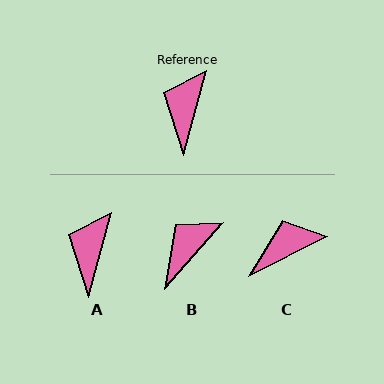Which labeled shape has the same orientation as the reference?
A.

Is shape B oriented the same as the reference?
No, it is off by about 26 degrees.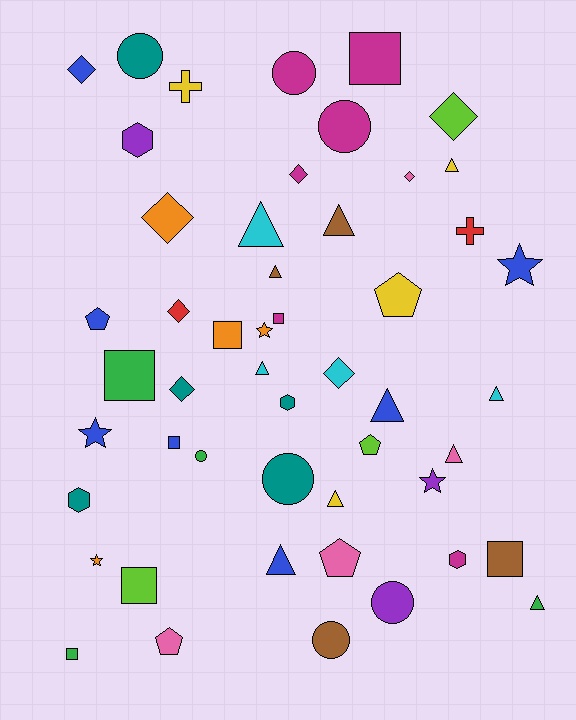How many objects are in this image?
There are 50 objects.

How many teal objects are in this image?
There are 5 teal objects.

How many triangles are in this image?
There are 11 triangles.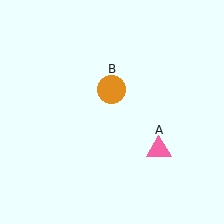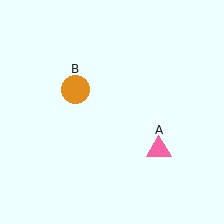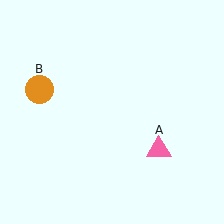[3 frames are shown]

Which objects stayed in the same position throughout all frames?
Pink triangle (object A) remained stationary.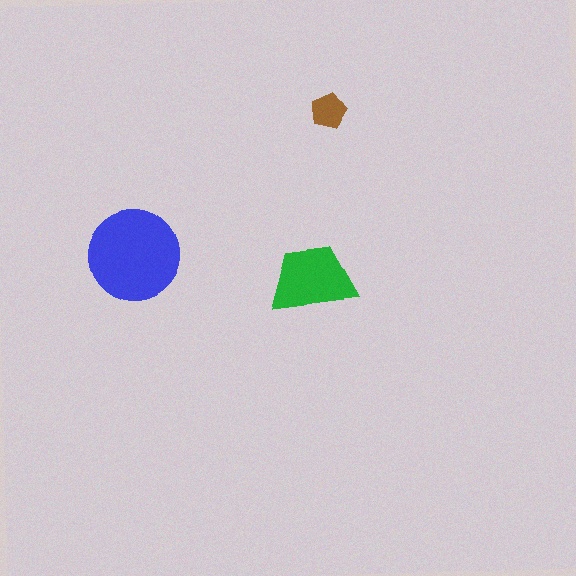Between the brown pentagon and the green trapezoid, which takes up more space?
The green trapezoid.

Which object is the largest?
The blue circle.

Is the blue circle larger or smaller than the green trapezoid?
Larger.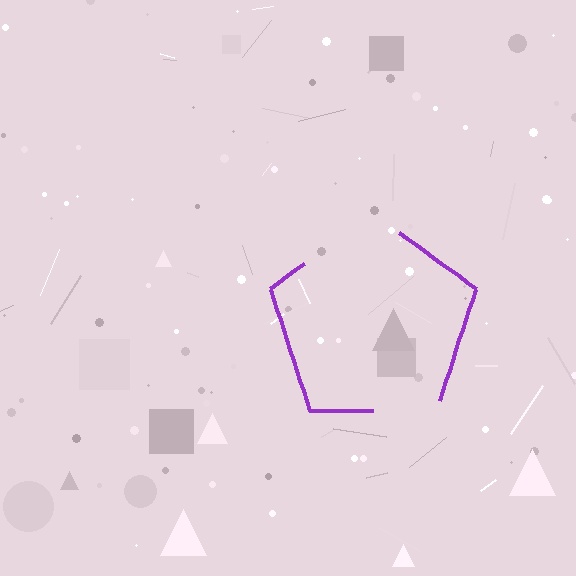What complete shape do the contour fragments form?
The contour fragments form a pentagon.